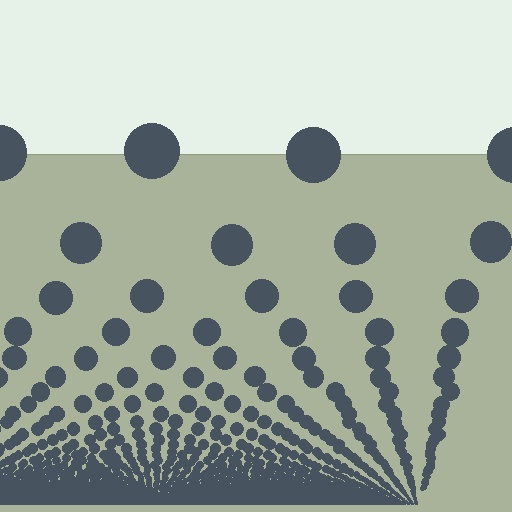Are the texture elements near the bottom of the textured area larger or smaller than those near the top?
Smaller. The gradient is inverted — elements near the bottom are smaller and denser.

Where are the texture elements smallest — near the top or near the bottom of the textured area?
Near the bottom.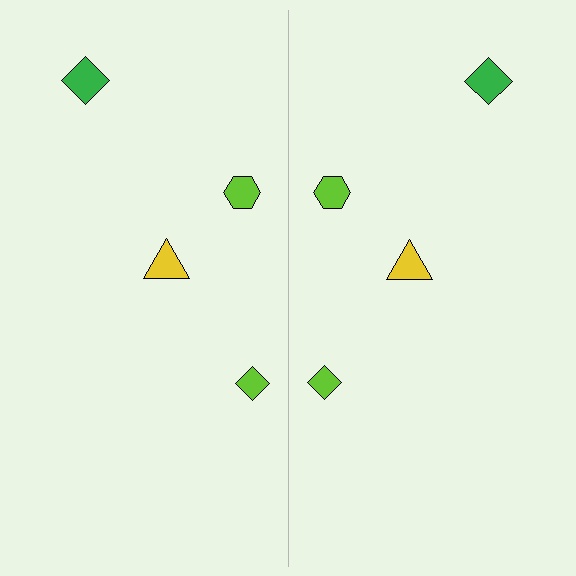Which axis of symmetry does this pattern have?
The pattern has a vertical axis of symmetry running through the center of the image.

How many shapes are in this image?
There are 8 shapes in this image.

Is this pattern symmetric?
Yes, this pattern has bilateral (reflection) symmetry.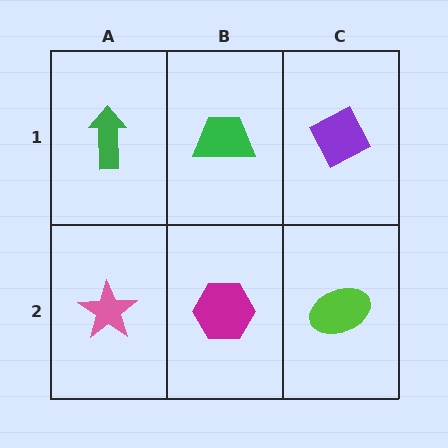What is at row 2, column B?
A magenta hexagon.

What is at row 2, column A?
A pink star.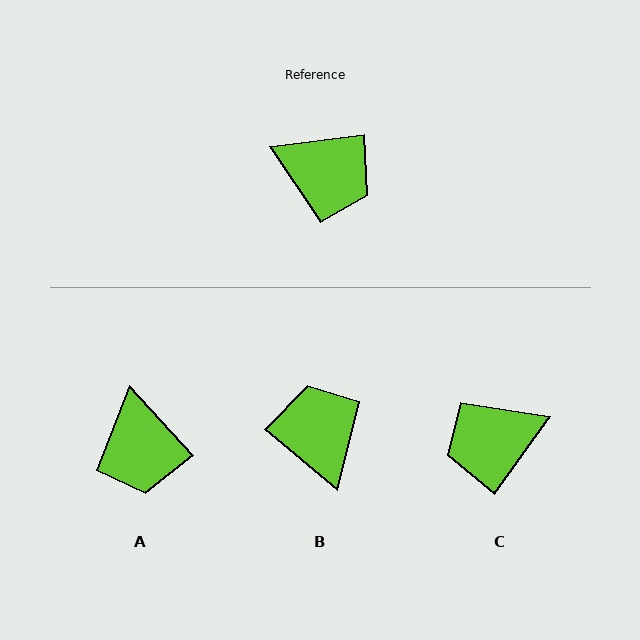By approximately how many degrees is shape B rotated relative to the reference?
Approximately 133 degrees counter-clockwise.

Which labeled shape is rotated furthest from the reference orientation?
B, about 133 degrees away.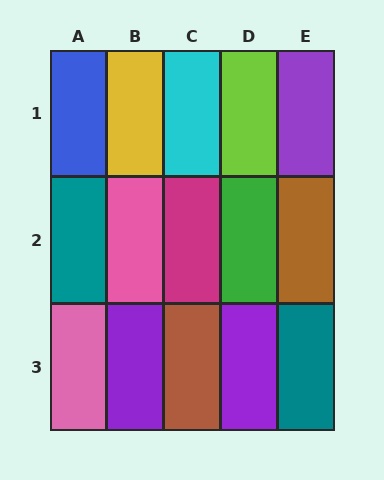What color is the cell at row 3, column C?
Brown.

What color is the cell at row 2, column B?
Pink.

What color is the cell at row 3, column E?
Teal.